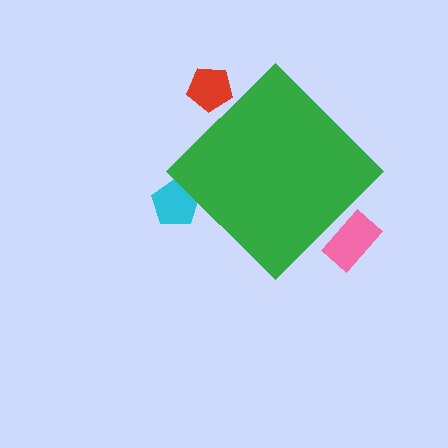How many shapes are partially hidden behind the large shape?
3 shapes are partially hidden.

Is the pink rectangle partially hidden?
Yes, the pink rectangle is partially hidden behind the green diamond.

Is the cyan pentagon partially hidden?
Yes, the cyan pentagon is partially hidden behind the green diamond.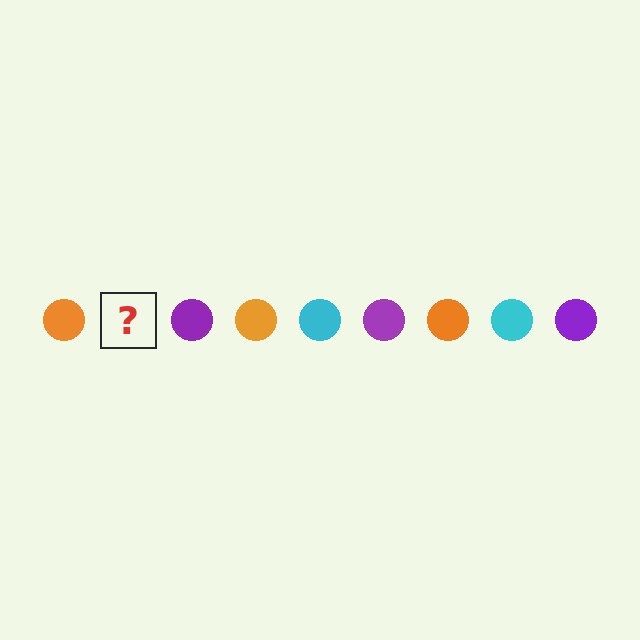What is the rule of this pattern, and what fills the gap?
The rule is that the pattern cycles through orange, cyan, purple circles. The gap should be filled with a cyan circle.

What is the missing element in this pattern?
The missing element is a cyan circle.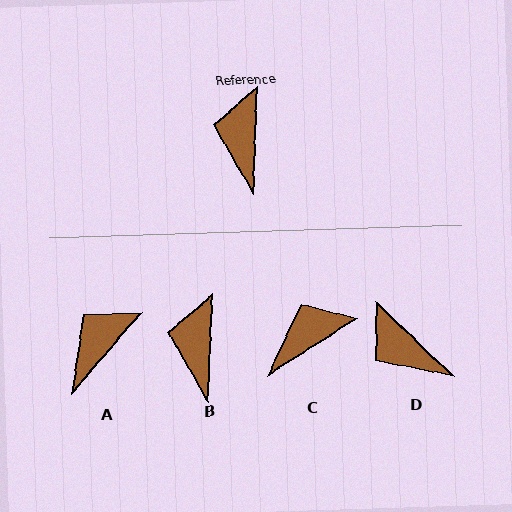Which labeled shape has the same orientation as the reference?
B.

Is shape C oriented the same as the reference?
No, it is off by about 55 degrees.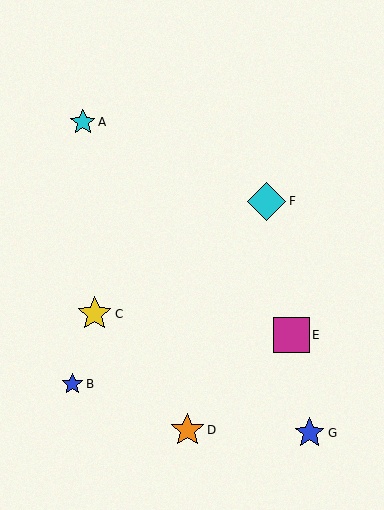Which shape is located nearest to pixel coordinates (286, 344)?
The magenta square (labeled E) at (291, 335) is nearest to that location.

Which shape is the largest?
The cyan diamond (labeled F) is the largest.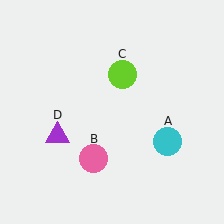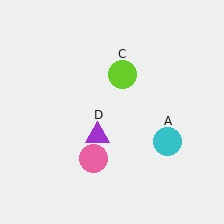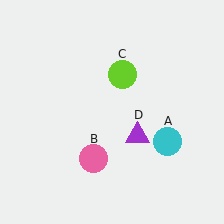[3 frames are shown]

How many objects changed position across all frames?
1 object changed position: purple triangle (object D).